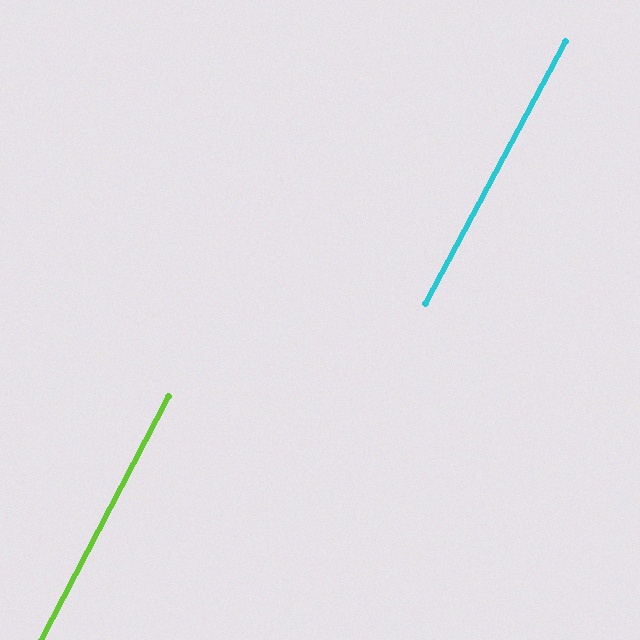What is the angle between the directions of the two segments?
Approximately 1 degree.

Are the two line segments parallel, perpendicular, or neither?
Parallel — their directions differ by only 0.6°.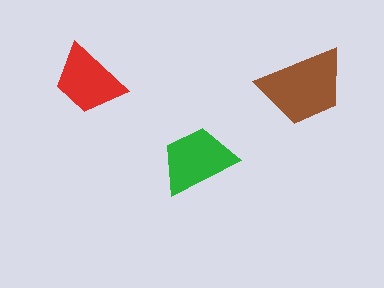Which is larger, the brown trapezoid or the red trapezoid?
The brown one.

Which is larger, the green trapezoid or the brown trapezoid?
The brown one.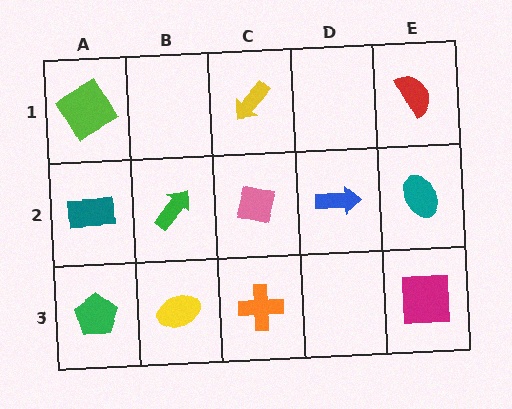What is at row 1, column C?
A yellow arrow.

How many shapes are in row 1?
3 shapes.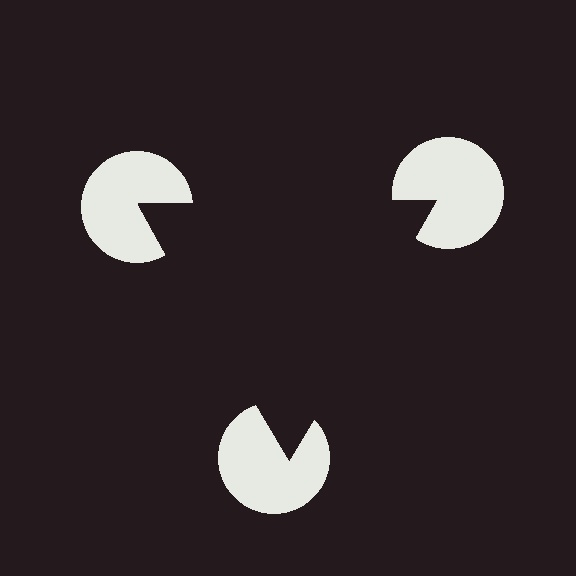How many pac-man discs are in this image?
There are 3 — one at each vertex of the illusory triangle.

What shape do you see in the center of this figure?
An illusory triangle — its edges are inferred from the aligned wedge cuts in the pac-man discs, not physically drawn.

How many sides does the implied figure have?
3 sides.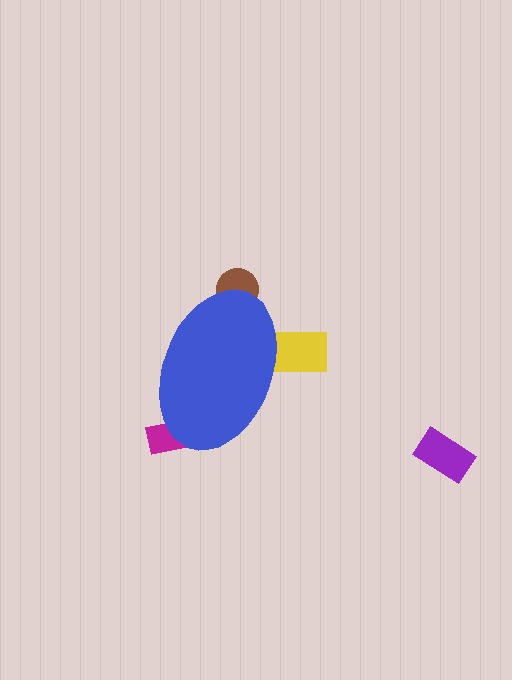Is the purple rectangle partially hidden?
No, the purple rectangle is fully visible.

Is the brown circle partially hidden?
Yes, the brown circle is partially hidden behind the blue ellipse.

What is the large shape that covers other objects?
A blue ellipse.